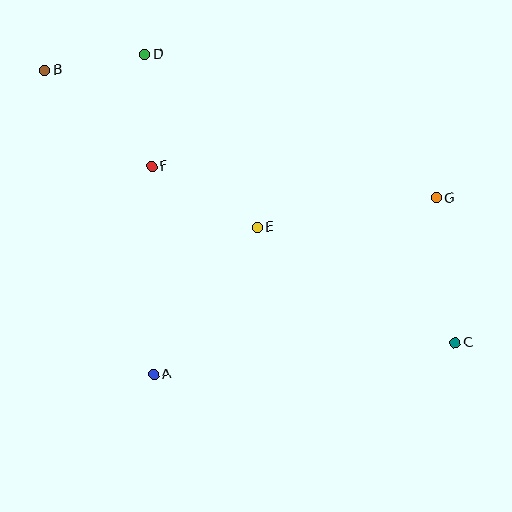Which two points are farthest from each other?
Points B and C are farthest from each other.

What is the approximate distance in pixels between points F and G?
The distance between F and G is approximately 286 pixels.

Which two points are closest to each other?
Points B and D are closest to each other.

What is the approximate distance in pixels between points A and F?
The distance between A and F is approximately 208 pixels.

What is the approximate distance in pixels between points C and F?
The distance between C and F is approximately 351 pixels.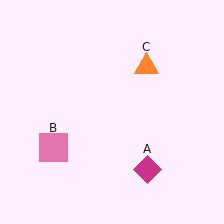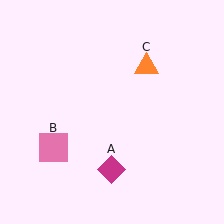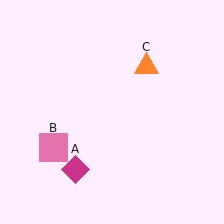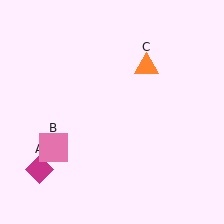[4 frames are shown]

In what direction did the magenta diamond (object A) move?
The magenta diamond (object A) moved left.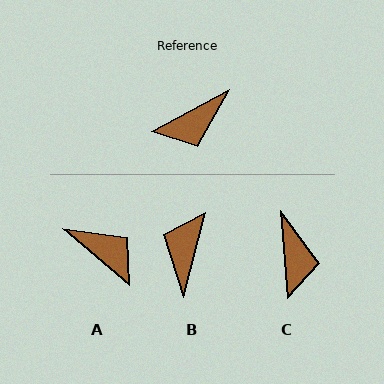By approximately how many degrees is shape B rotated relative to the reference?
Approximately 133 degrees clockwise.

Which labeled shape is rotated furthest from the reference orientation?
B, about 133 degrees away.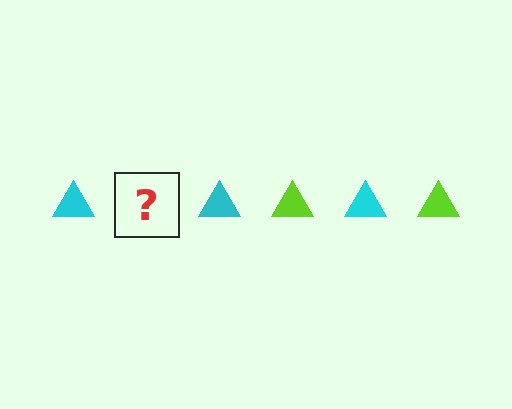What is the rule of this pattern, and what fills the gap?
The rule is that the pattern cycles through cyan, lime triangles. The gap should be filled with a lime triangle.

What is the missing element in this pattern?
The missing element is a lime triangle.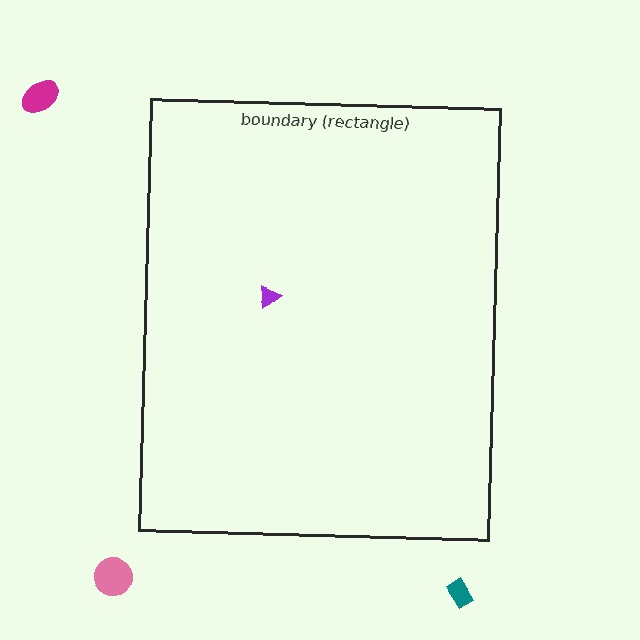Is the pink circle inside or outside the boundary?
Outside.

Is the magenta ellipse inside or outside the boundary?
Outside.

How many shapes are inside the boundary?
1 inside, 3 outside.